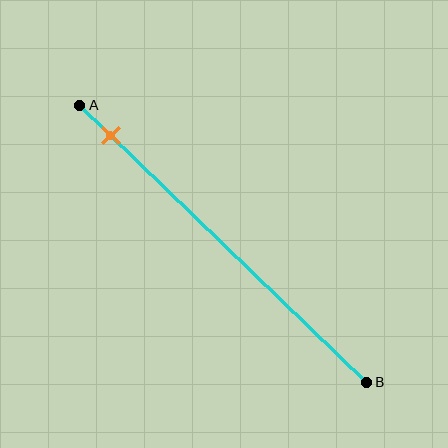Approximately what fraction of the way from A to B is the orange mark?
The orange mark is approximately 10% of the way from A to B.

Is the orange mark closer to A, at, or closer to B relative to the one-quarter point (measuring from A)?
The orange mark is closer to point A than the one-quarter point of segment AB.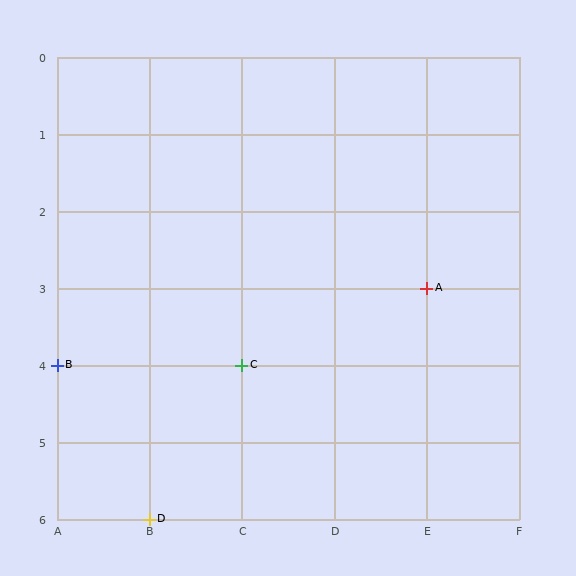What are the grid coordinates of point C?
Point C is at grid coordinates (C, 4).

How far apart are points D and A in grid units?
Points D and A are 3 columns and 3 rows apart (about 4.2 grid units diagonally).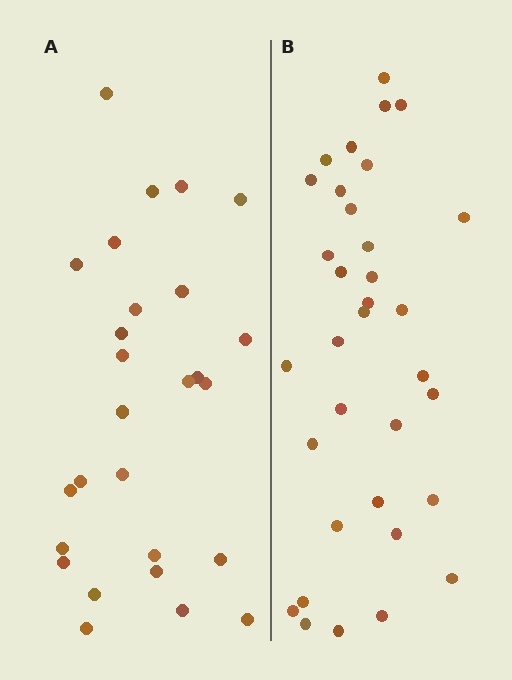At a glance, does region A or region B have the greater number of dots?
Region B (the right region) has more dots.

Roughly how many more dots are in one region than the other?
Region B has roughly 8 or so more dots than region A.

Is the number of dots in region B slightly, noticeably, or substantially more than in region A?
Region B has noticeably more, but not dramatically so. The ratio is roughly 1.3 to 1.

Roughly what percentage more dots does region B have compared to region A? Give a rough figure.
About 25% more.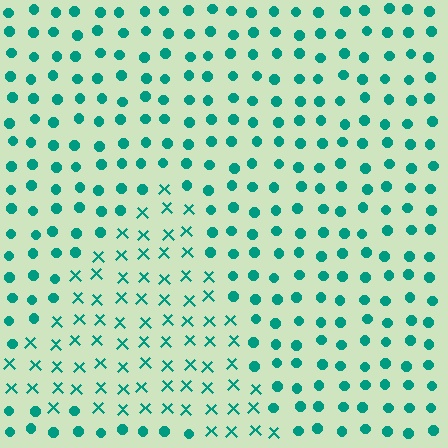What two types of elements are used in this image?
The image uses X marks inside the triangle region and circles outside it.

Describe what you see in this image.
The image is filled with small teal elements arranged in a uniform grid. A triangle-shaped region contains X marks, while the surrounding area contains circles. The boundary is defined purely by the change in element shape.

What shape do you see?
I see a triangle.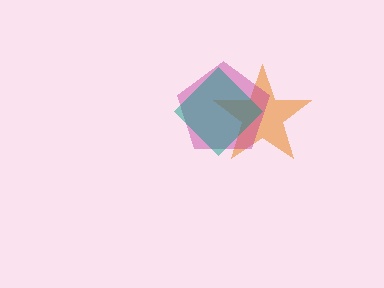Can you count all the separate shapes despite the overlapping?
Yes, there are 3 separate shapes.